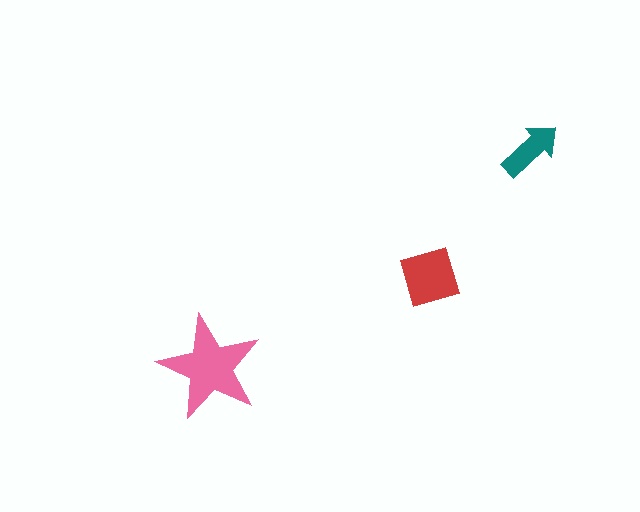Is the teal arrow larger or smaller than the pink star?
Smaller.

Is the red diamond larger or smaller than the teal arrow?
Larger.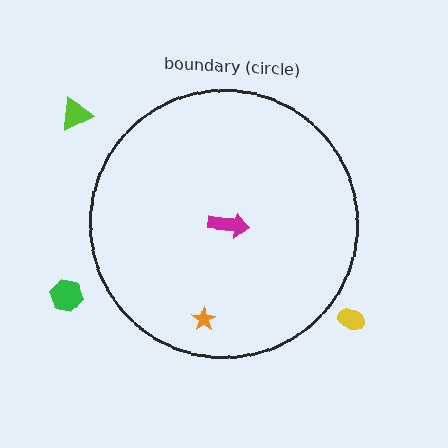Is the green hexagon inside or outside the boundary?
Outside.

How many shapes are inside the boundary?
2 inside, 3 outside.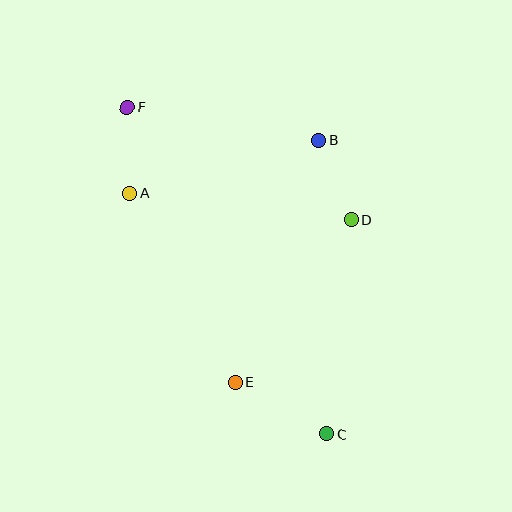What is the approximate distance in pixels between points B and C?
The distance between B and C is approximately 294 pixels.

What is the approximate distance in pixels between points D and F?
The distance between D and F is approximately 250 pixels.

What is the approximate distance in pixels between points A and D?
The distance between A and D is approximately 223 pixels.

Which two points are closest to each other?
Points B and D are closest to each other.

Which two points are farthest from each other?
Points C and F are farthest from each other.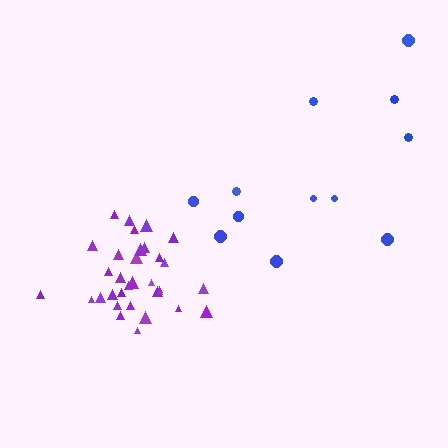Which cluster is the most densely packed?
Purple.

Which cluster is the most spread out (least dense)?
Blue.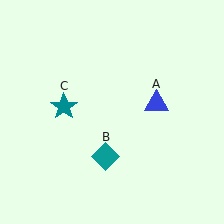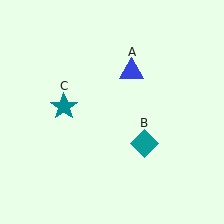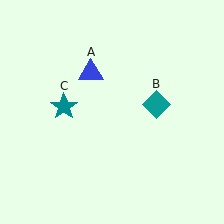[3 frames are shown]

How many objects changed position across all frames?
2 objects changed position: blue triangle (object A), teal diamond (object B).